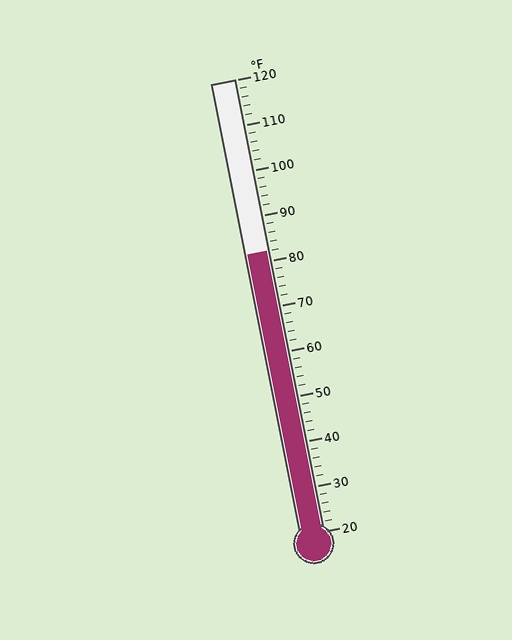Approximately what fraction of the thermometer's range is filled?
The thermometer is filled to approximately 60% of its range.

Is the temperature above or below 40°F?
The temperature is above 40°F.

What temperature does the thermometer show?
The thermometer shows approximately 82°F.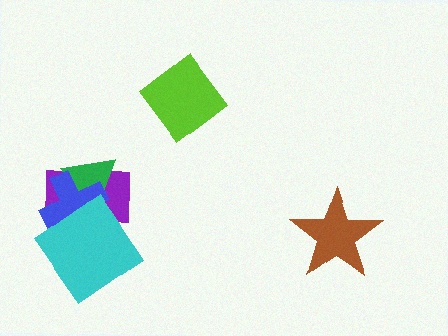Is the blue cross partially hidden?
Yes, it is partially covered by another shape.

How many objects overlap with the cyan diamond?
2 objects overlap with the cyan diamond.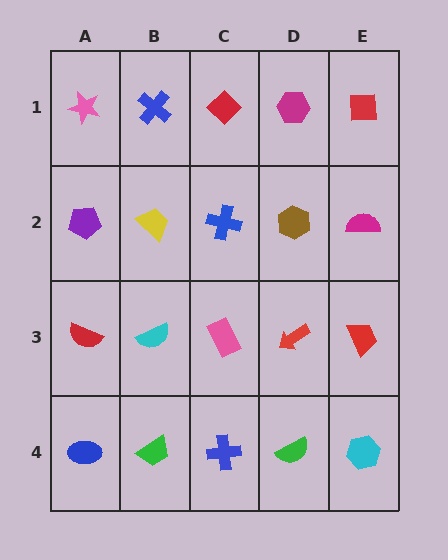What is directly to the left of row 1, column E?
A magenta hexagon.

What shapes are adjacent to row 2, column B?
A blue cross (row 1, column B), a cyan semicircle (row 3, column B), a purple pentagon (row 2, column A), a blue cross (row 2, column C).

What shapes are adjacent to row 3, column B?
A yellow trapezoid (row 2, column B), a green trapezoid (row 4, column B), a red semicircle (row 3, column A), a pink rectangle (row 3, column C).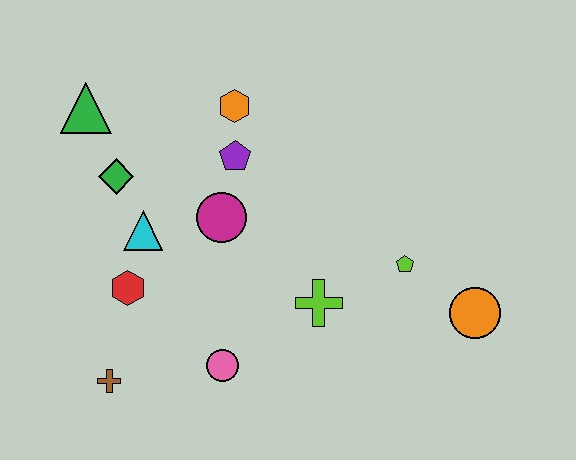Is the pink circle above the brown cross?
Yes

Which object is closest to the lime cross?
The lime pentagon is closest to the lime cross.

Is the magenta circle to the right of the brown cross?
Yes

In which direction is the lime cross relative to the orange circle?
The lime cross is to the left of the orange circle.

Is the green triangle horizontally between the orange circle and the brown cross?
No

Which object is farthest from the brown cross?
The orange circle is farthest from the brown cross.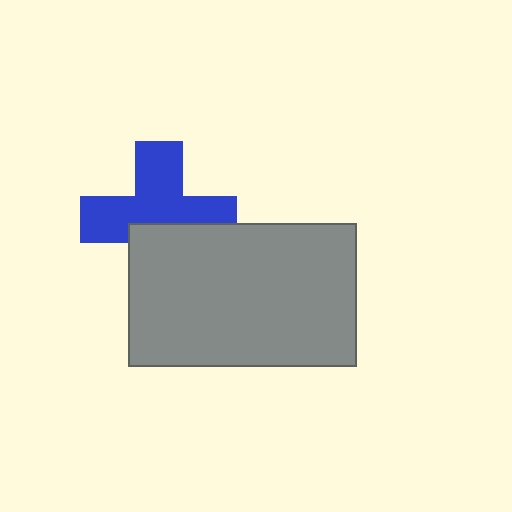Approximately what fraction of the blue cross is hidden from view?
Roughly 38% of the blue cross is hidden behind the gray rectangle.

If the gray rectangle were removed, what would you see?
You would see the complete blue cross.